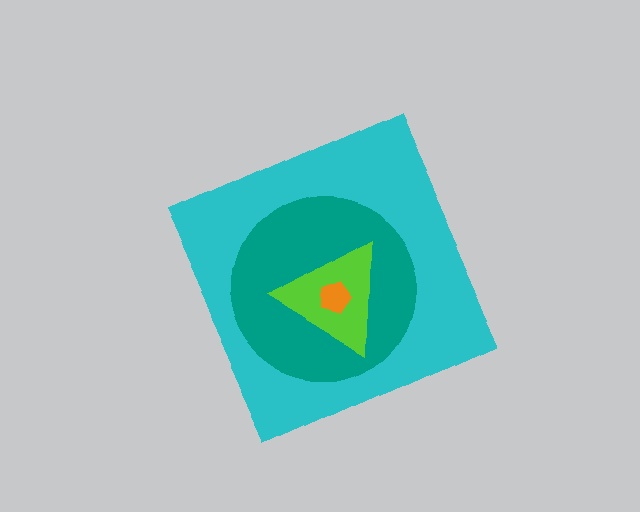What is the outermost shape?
The cyan diamond.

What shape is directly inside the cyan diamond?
The teal circle.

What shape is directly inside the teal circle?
The lime triangle.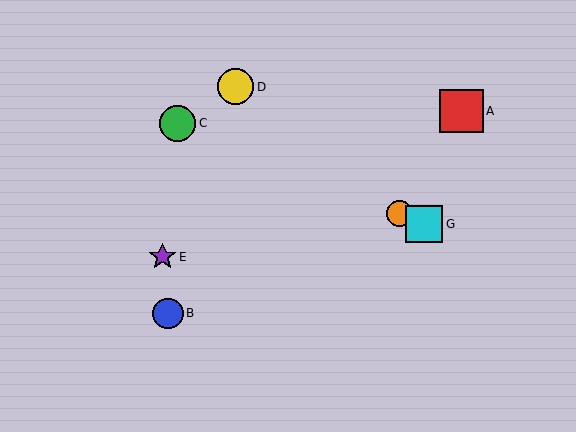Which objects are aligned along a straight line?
Objects C, F, G are aligned along a straight line.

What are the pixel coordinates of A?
Object A is at (462, 111).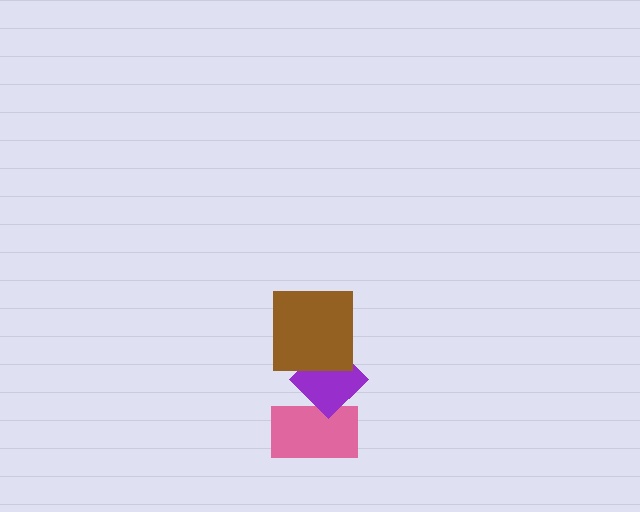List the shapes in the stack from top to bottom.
From top to bottom: the brown square, the purple diamond, the pink rectangle.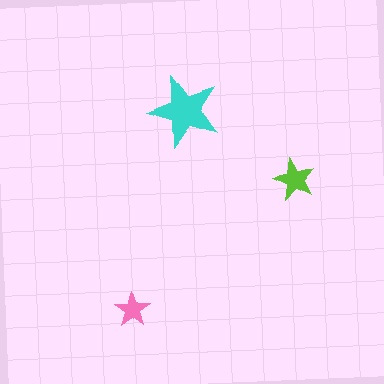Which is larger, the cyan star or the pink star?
The cyan one.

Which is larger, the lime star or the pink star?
The lime one.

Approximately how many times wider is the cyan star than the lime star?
About 1.5 times wider.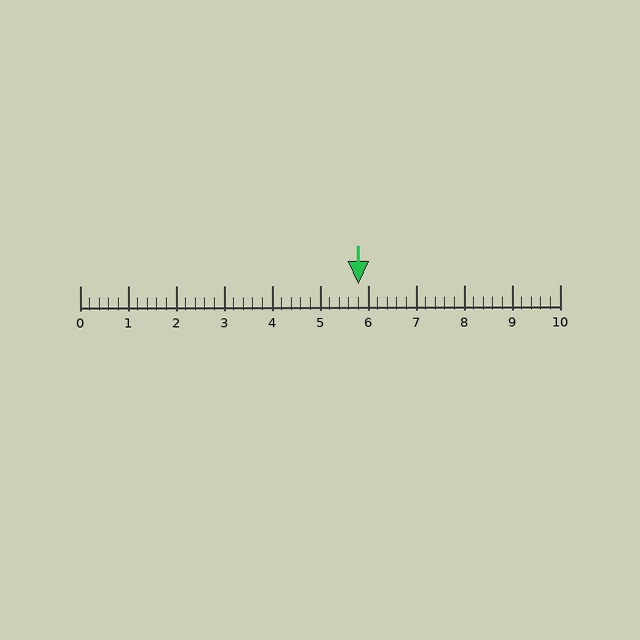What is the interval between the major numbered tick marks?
The major tick marks are spaced 1 units apart.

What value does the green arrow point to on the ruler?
The green arrow points to approximately 5.8.